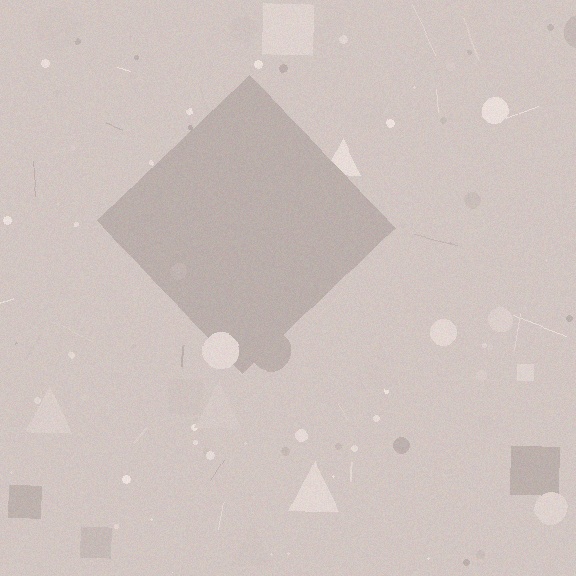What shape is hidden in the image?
A diamond is hidden in the image.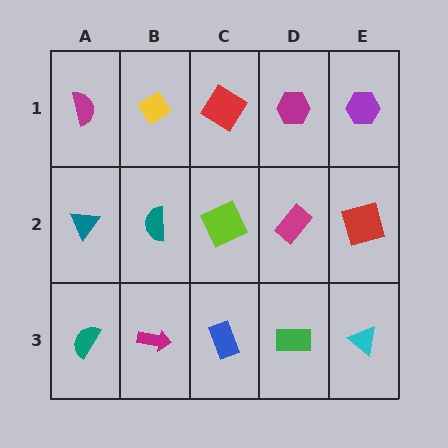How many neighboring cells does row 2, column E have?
3.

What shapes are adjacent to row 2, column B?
A yellow diamond (row 1, column B), a magenta arrow (row 3, column B), a teal triangle (row 2, column A), a lime square (row 2, column C).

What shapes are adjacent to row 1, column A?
A teal triangle (row 2, column A), a yellow diamond (row 1, column B).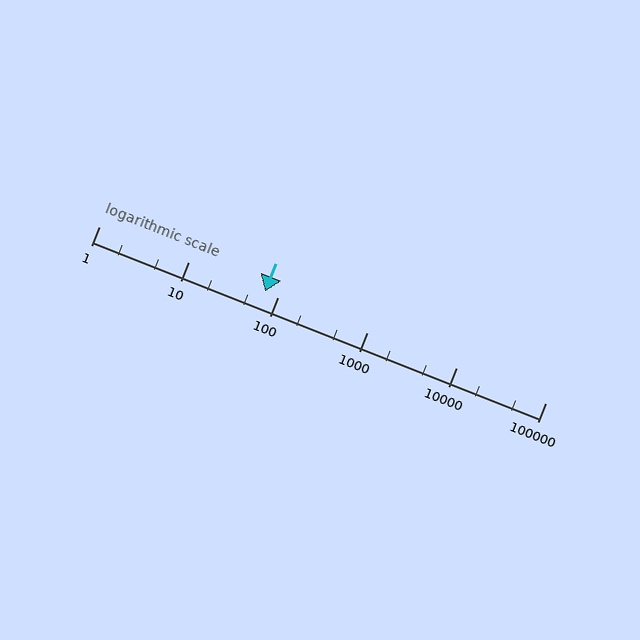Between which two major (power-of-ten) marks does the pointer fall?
The pointer is between 10 and 100.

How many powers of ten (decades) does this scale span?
The scale spans 5 decades, from 1 to 100000.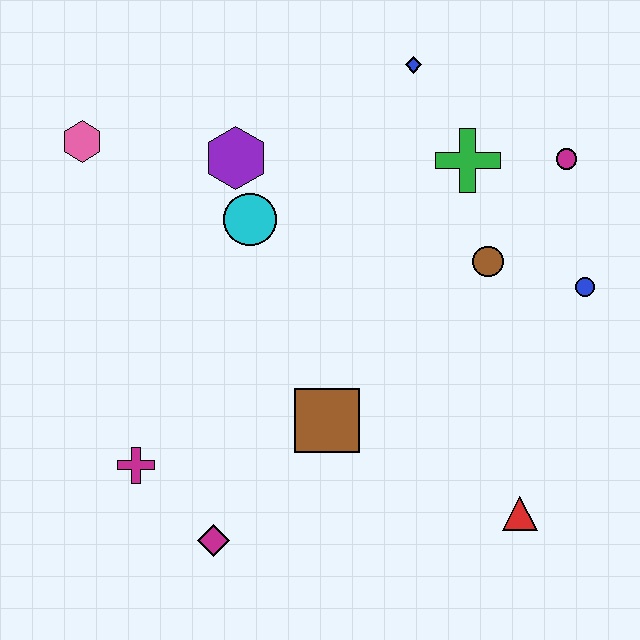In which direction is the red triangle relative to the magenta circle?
The red triangle is below the magenta circle.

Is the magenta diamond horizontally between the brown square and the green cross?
No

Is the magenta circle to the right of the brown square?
Yes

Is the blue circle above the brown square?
Yes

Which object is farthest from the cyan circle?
The red triangle is farthest from the cyan circle.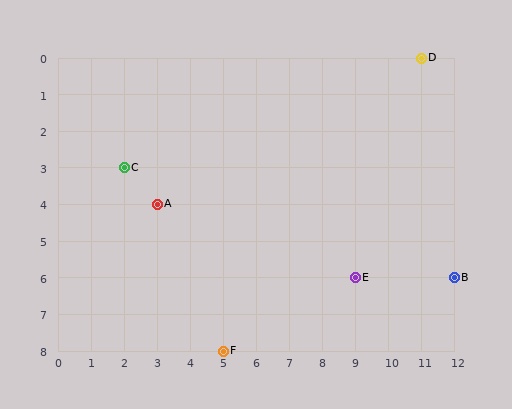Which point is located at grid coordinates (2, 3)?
Point C is at (2, 3).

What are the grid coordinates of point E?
Point E is at grid coordinates (9, 6).